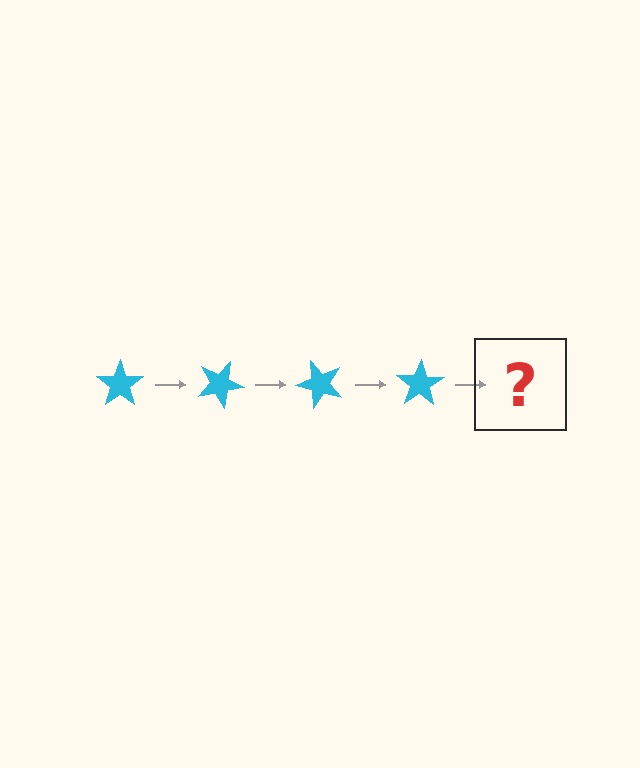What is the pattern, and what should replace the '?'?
The pattern is that the star rotates 25 degrees each step. The '?' should be a cyan star rotated 100 degrees.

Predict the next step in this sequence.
The next step is a cyan star rotated 100 degrees.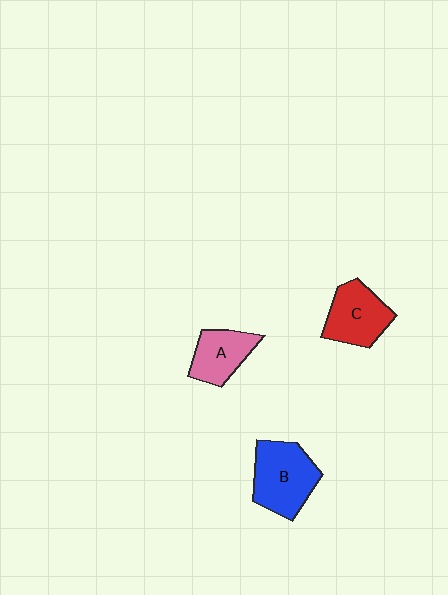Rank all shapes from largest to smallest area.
From largest to smallest: B (blue), C (red), A (pink).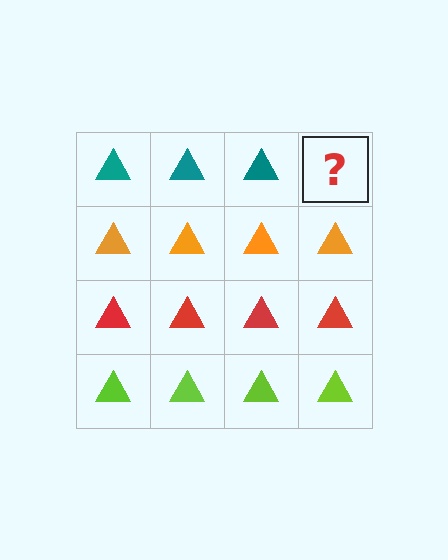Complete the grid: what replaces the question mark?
The question mark should be replaced with a teal triangle.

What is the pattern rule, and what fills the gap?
The rule is that each row has a consistent color. The gap should be filled with a teal triangle.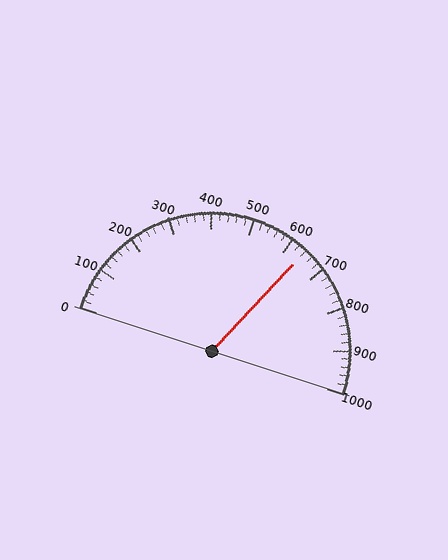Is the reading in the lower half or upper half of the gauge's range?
The reading is in the upper half of the range (0 to 1000).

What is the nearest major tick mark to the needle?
The nearest major tick mark is 600.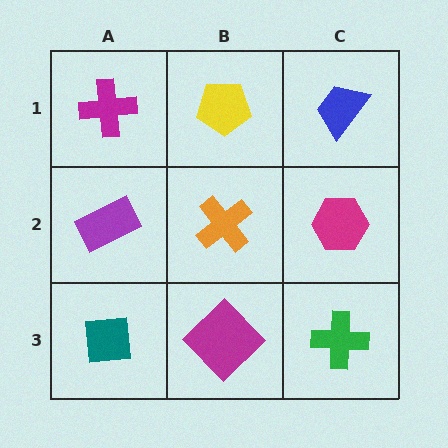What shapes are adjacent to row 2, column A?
A magenta cross (row 1, column A), a teal square (row 3, column A), an orange cross (row 2, column B).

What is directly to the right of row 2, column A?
An orange cross.